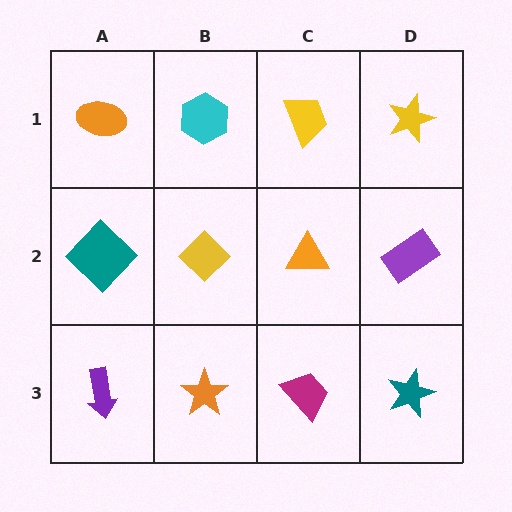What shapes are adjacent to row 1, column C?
An orange triangle (row 2, column C), a cyan hexagon (row 1, column B), a yellow star (row 1, column D).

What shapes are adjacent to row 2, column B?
A cyan hexagon (row 1, column B), an orange star (row 3, column B), a teal diamond (row 2, column A), an orange triangle (row 2, column C).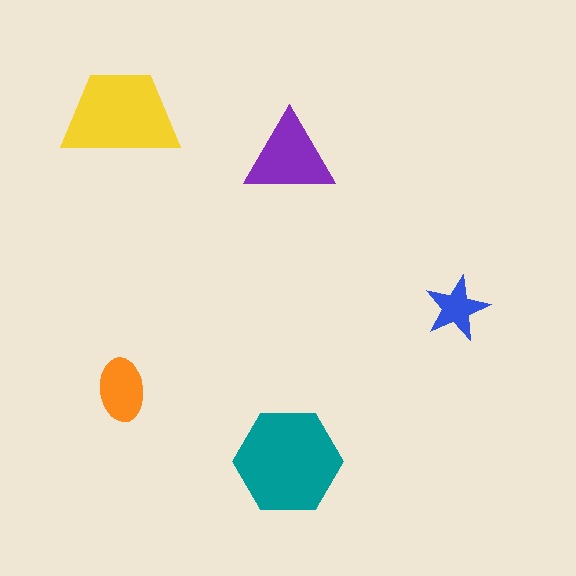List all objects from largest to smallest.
The teal hexagon, the yellow trapezoid, the purple triangle, the orange ellipse, the blue star.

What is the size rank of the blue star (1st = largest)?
5th.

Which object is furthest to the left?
The yellow trapezoid is leftmost.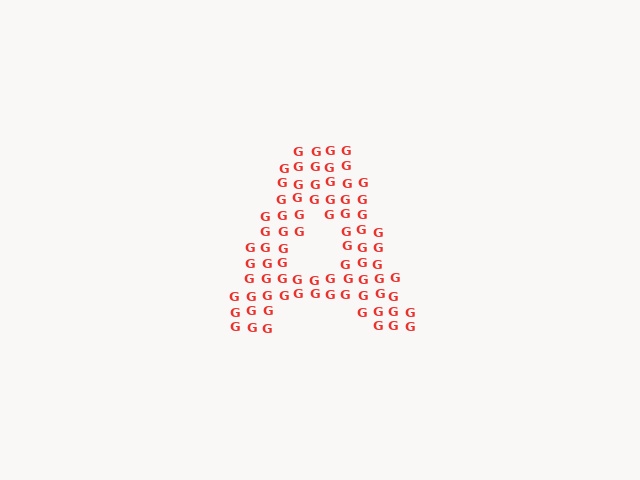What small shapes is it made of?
It is made of small letter G's.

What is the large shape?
The large shape is the letter A.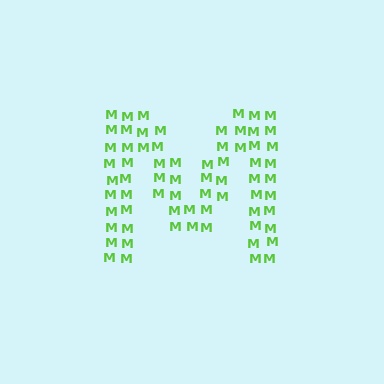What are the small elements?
The small elements are letter M's.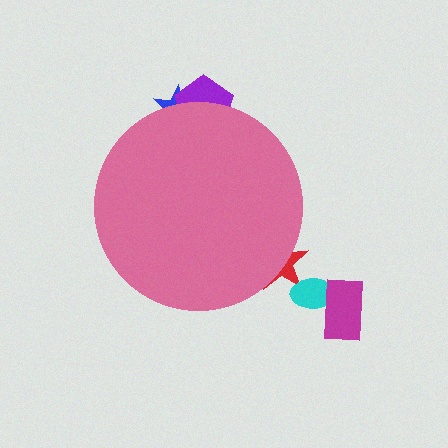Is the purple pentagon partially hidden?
Yes, the purple pentagon is partially hidden behind the pink circle.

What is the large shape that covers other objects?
A pink circle.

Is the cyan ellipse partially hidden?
No, the cyan ellipse is fully visible.